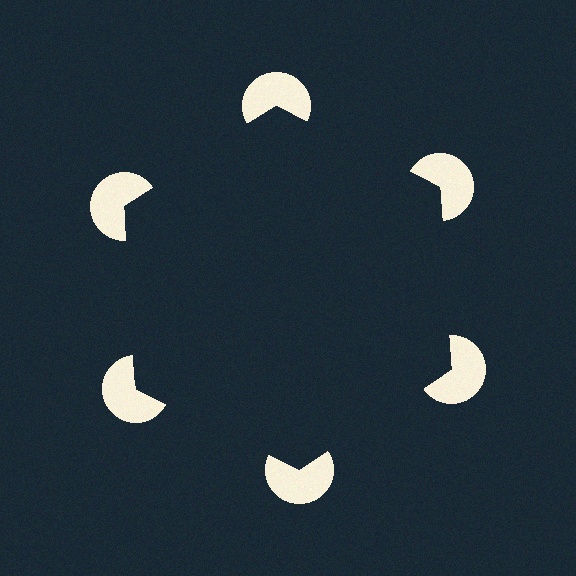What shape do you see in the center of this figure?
An illusory hexagon — its edges are inferred from the aligned wedge cuts in the pac-man discs, not physically drawn.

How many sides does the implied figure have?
6 sides.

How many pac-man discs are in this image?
There are 6 — one at each vertex of the illusory hexagon.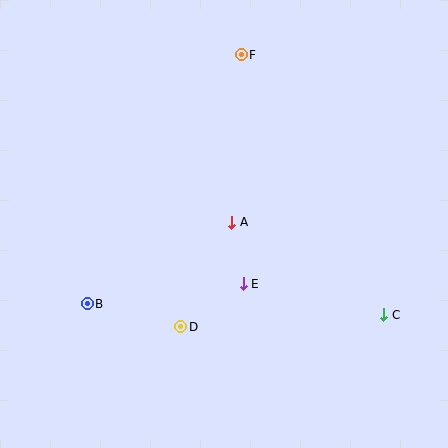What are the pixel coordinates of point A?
Point A is at (232, 222).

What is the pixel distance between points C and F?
The distance between C and F is 297 pixels.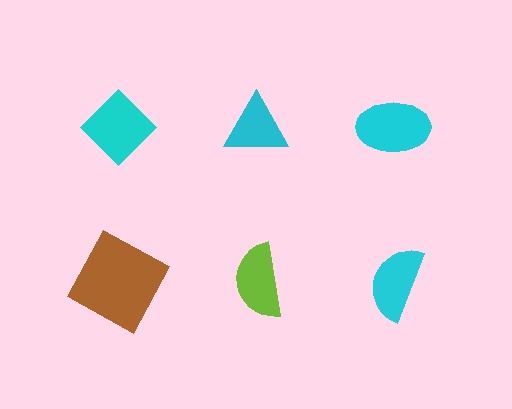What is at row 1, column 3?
A cyan ellipse.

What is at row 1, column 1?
A cyan diamond.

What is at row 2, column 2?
A lime semicircle.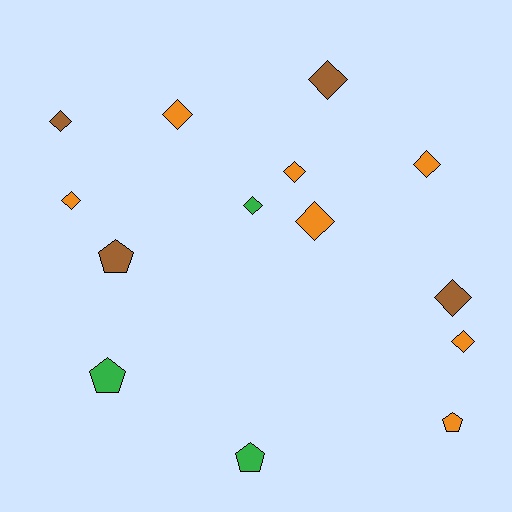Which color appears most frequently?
Orange, with 7 objects.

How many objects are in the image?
There are 14 objects.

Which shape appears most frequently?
Diamond, with 10 objects.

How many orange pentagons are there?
There is 1 orange pentagon.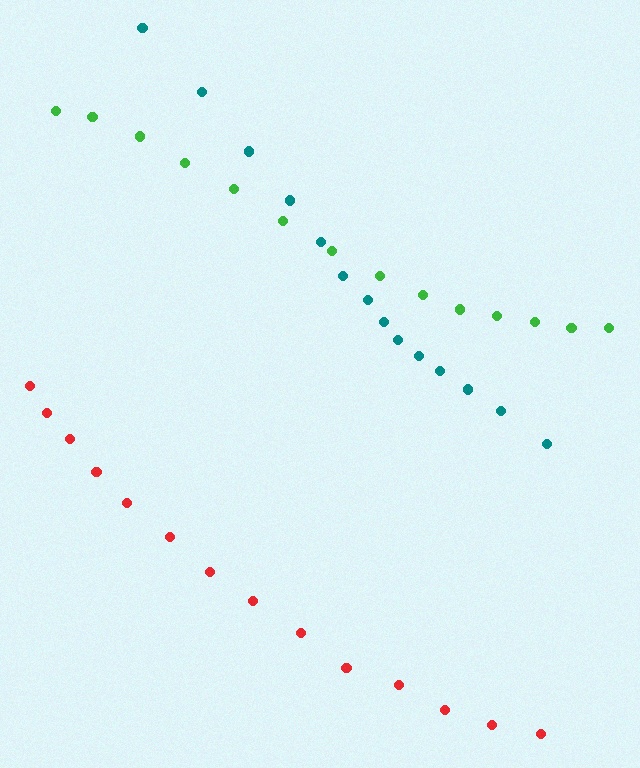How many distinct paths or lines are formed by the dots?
There are 3 distinct paths.